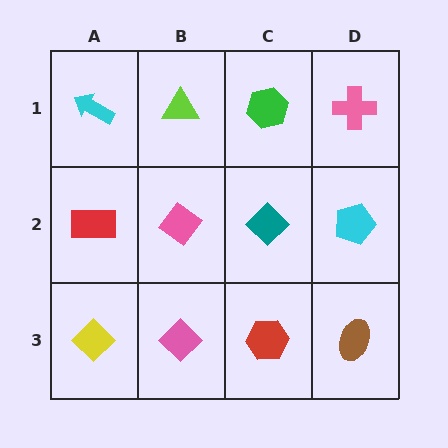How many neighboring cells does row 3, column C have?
3.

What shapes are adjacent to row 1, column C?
A teal diamond (row 2, column C), a lime triangle (row 1, column B), a pink cross (row 1, column D).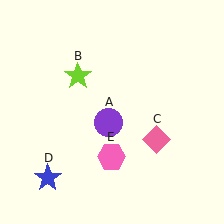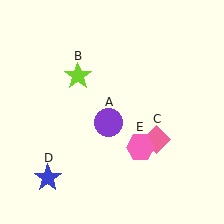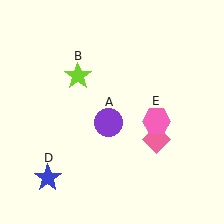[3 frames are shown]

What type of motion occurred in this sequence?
The pink hexagon (object E) rotated counterclockwise around the center of the scene.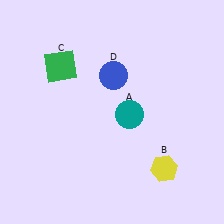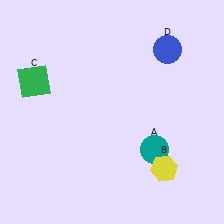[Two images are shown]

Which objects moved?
The objects that moved are: the teal circle (A), the green square (C), the blue circle (D).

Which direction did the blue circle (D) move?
The blue circle (D) moved right.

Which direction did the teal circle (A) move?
The teal circle (A) moved down.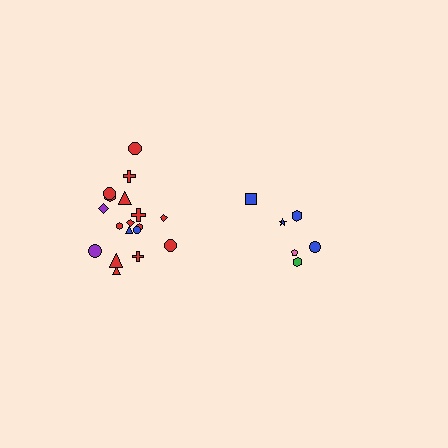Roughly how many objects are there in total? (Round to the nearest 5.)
Roughly 25 objects in total.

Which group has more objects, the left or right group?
The left group.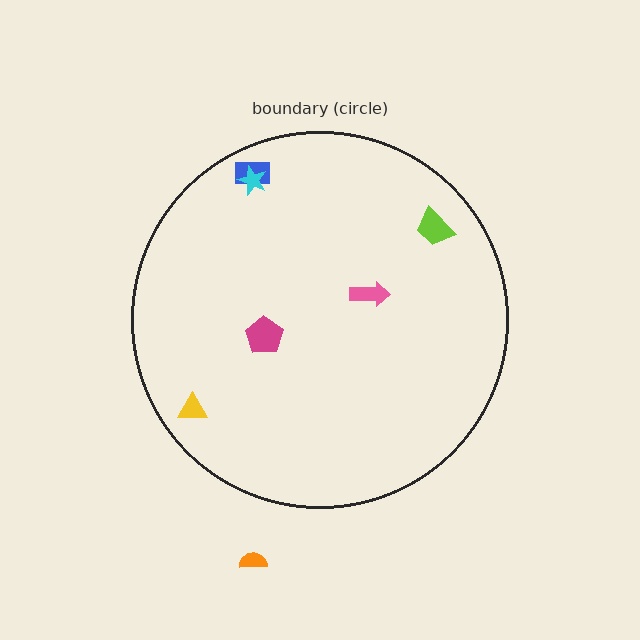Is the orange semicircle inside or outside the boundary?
Outside.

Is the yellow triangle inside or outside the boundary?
Inside.